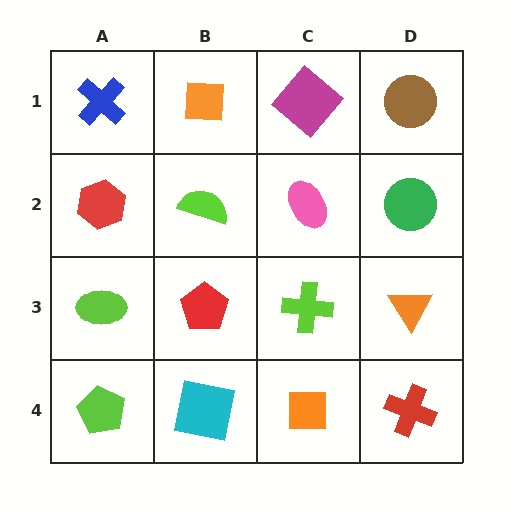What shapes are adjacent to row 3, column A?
A red hexagon (row 2, column A), a lime pentagon (row 4, column A), a red pentagon (row 3, column B).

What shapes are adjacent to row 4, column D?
An orange triangle (row 3, column D), an orange square (row 4, column C).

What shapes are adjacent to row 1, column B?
A lime semicircle (row 2, column B), a blue cross (row 1, column A), a magenta diamond (row 1, column C).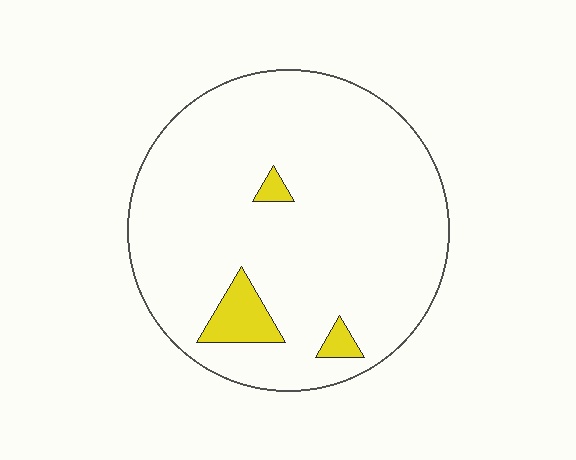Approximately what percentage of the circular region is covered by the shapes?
Approximately 5%.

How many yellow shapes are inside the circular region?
3.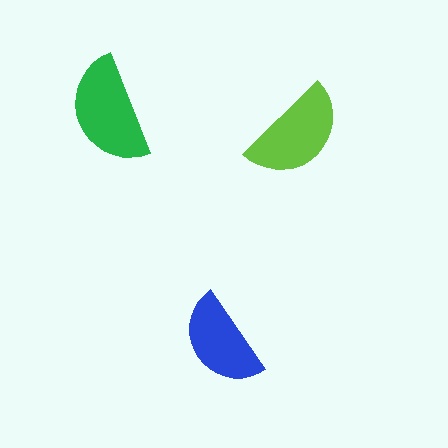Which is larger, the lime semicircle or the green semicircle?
The green one.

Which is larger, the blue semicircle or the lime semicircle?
The lime one.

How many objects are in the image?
There are 3 objects in the image.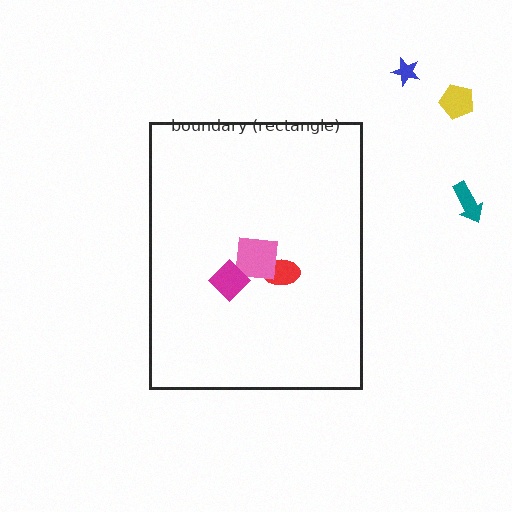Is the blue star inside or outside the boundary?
Outside.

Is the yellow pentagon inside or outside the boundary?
Outside.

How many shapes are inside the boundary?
3 inside, 3 outside.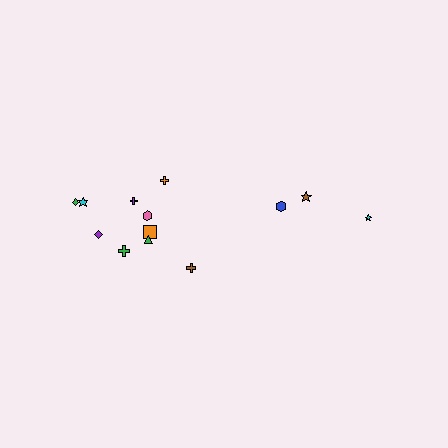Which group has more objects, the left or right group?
The left group.